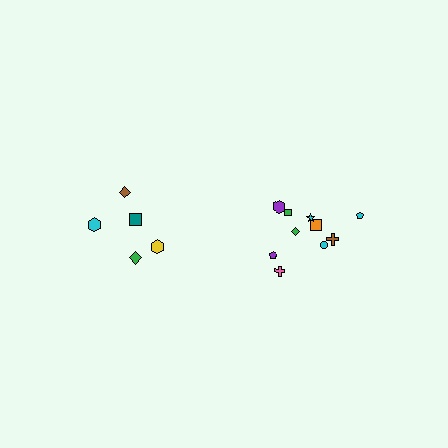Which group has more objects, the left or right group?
The right group.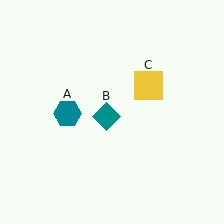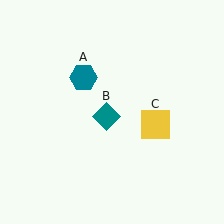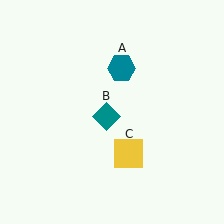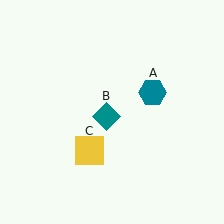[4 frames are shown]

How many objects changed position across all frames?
2 objects changed position: teal hexagon (object A), yellow square (object C).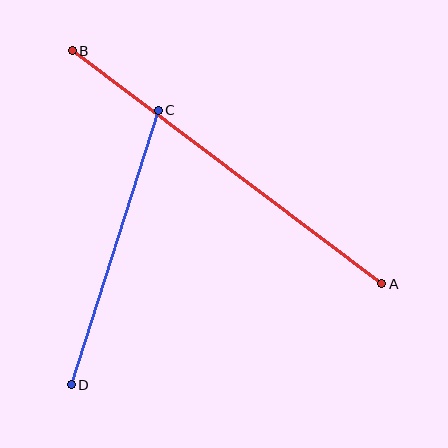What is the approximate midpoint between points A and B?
The midpoint is at approximately (227, 167) pixels.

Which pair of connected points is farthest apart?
Points A and B are farthest apart.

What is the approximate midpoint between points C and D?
The midpoint is at approximately (115, 247) pixels.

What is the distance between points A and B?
The distance is approximately 387 pixels.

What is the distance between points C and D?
The distance is approximately 288 pixels.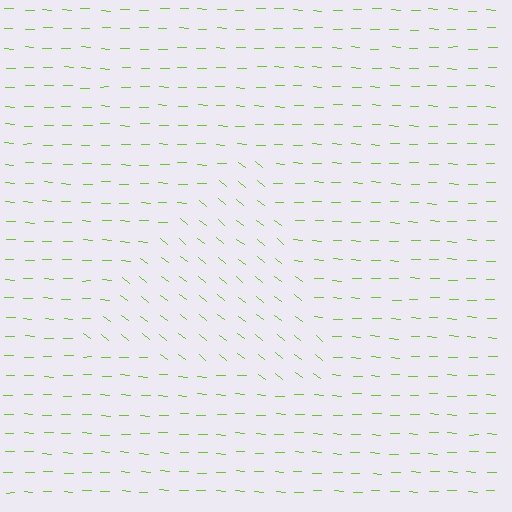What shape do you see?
I see a triangle.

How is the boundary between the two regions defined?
The boundary is defined purely by a change in line orientation (approximately 36 degrees difference). All lines are the same color and thickness.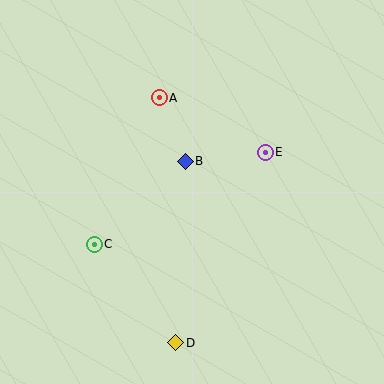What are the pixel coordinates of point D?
Point D is at (176, 343).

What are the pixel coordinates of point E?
Point E is at (265, 152).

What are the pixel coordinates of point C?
Point C is at (94, 244).